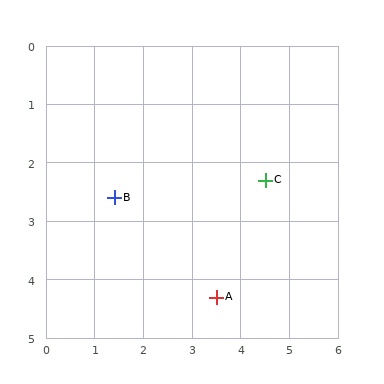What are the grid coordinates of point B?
Point B is at approximately (1.4, 2.6).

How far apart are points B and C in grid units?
Points B and C are about 3.1 grid units apart.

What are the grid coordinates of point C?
Point C is at approximately (4.5, 2.3).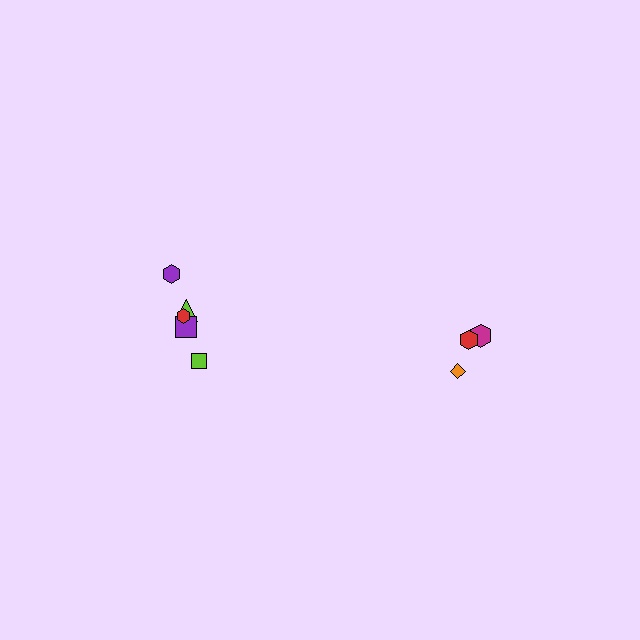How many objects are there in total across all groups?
There are 8 objects.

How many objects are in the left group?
There are 5 objects.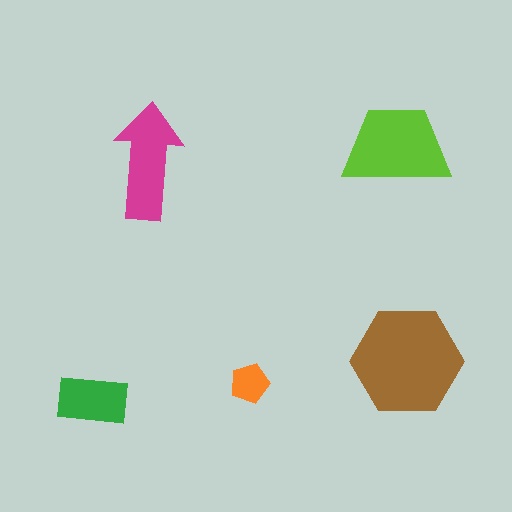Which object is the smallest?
The orange pentagon.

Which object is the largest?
The brown hexagon.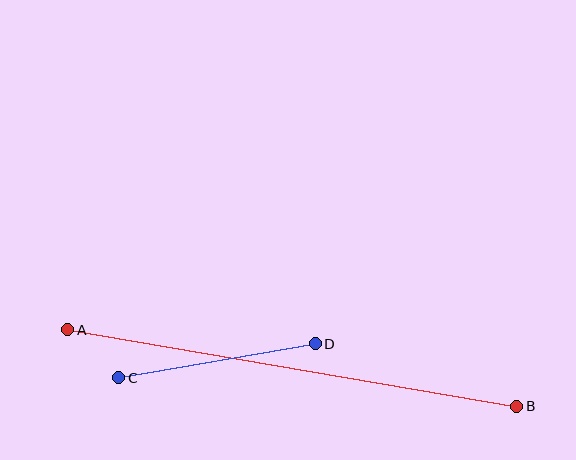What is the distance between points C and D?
The distance is approximately 200 pixels.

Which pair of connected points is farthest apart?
Points A and B are farthest apart.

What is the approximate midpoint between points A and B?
The midpoint is at approximately (292, 368) pixels.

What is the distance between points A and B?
The distance is approximately 455 pixels.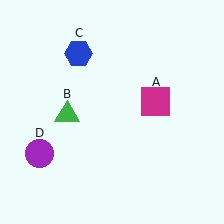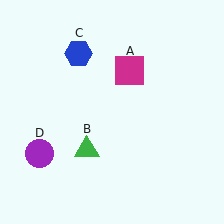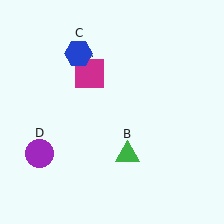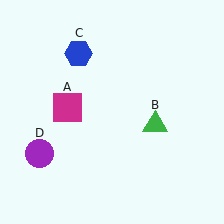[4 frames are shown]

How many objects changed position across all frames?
2 objects changed position: magenta square (object A), green triangle (object B).